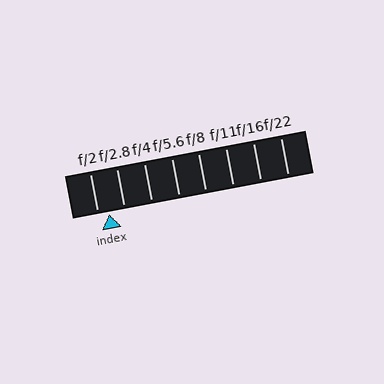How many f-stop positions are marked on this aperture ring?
There are 8 f-stop positions marked.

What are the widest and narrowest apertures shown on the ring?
The widest aperture shown is f/2 and the narrowest is f/22.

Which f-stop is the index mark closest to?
The index mark is closest to f/2.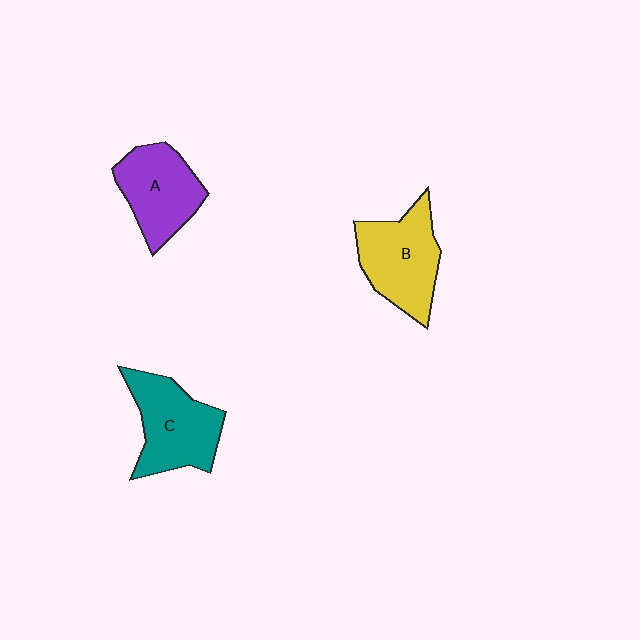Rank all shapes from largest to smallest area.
From largest to smallest: C (teal), B (yellow), A (purple).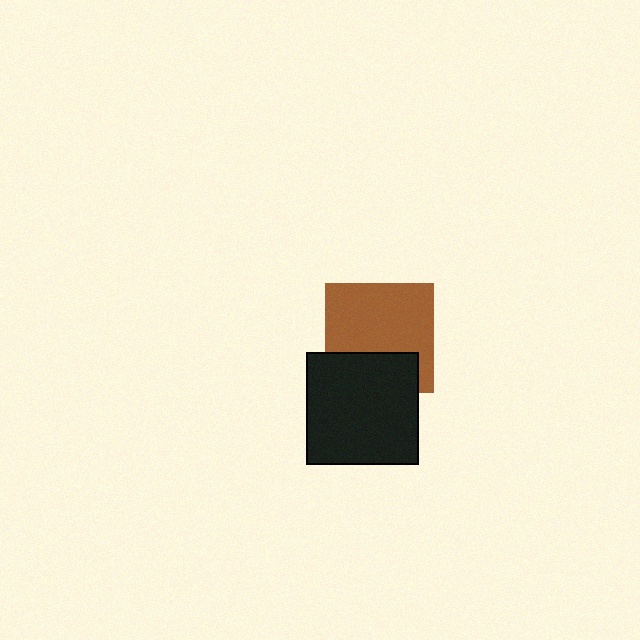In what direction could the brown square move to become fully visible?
The brown square could move up. That would shift it out from behind the black square entirely.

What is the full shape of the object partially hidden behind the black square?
The partially hidden object is a brown square.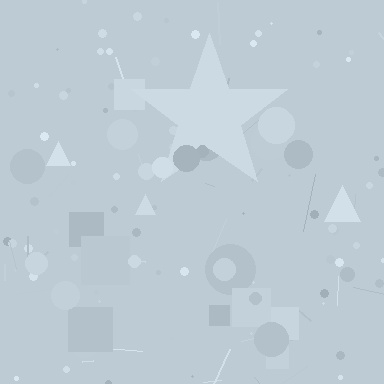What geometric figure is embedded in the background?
A star is embedded in the background.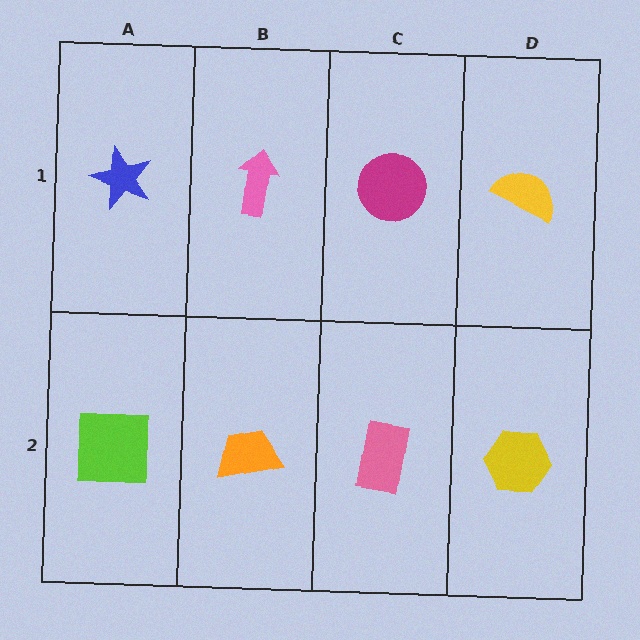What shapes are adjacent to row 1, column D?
A yellow hexagon (row 2, column D), a magenta circle (row 1, column C).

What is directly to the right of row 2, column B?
A pink rectangle.